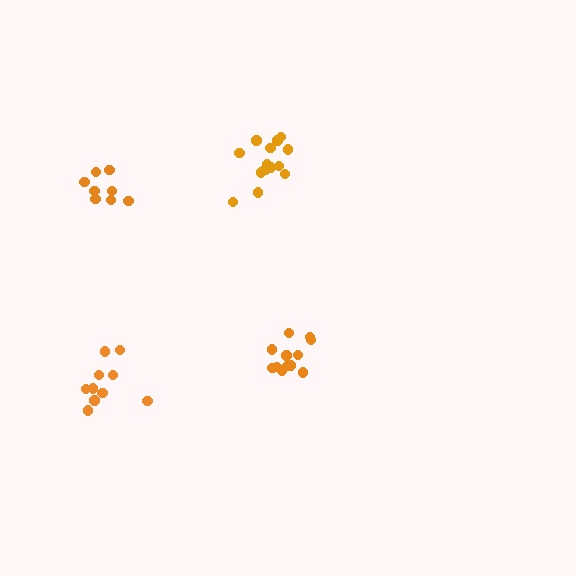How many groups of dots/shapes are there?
There are 4 groups.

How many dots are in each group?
Group 1: 14 dots, Group 2: 10 dots, Group 3: 8 dots, Group 4: 12 dots (44 total).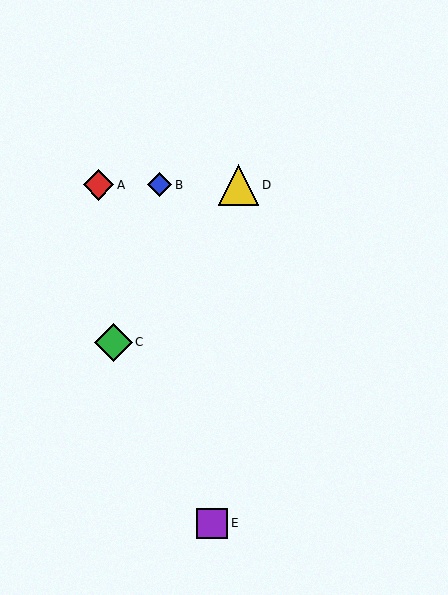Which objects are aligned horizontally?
Objects A, B, D are aligned horizontally.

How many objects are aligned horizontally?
3 objects (A, B, D) are aligned horizontally.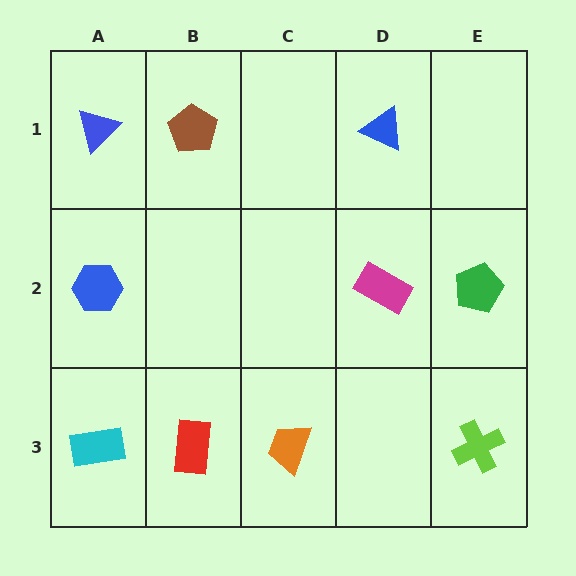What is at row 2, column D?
A magenta rectangle.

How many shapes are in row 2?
3 shapes.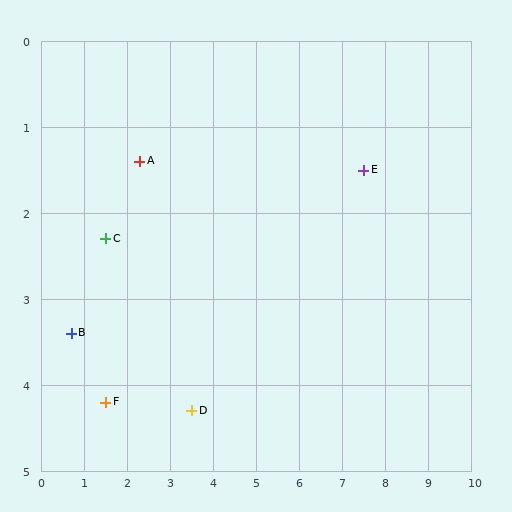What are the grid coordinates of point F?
Point F is at approximately (1.5, 4.2).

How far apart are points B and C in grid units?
Points B and C are about 1.4 grid units apart.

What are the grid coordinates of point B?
Point B is at approximately (0.7, 3.4).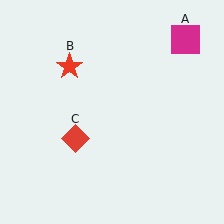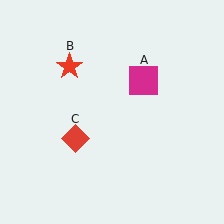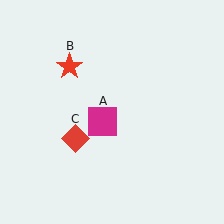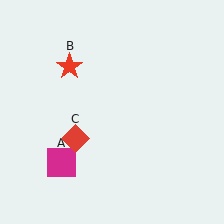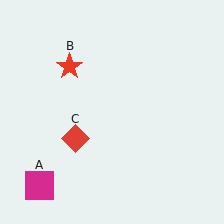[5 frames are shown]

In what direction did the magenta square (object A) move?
The magenta square (object A) moved down and to the left.